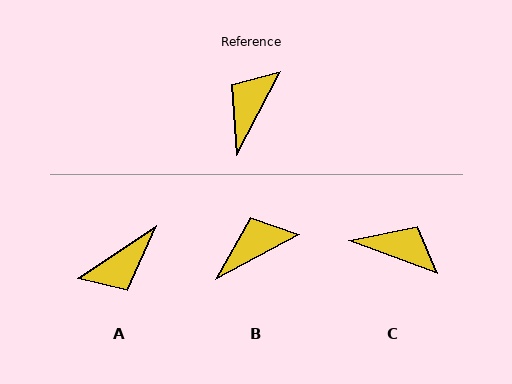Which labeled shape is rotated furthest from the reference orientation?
A, about 152 degrees away.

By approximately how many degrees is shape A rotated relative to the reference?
Approximately 152 degrees counter-clockwise.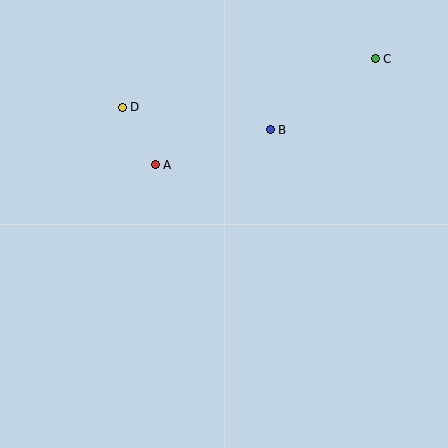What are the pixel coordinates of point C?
Point C is at (375, 59).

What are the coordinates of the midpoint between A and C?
The midpoint between A and C is at (265, 112).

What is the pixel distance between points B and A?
The distance between B and A is 120 pixels.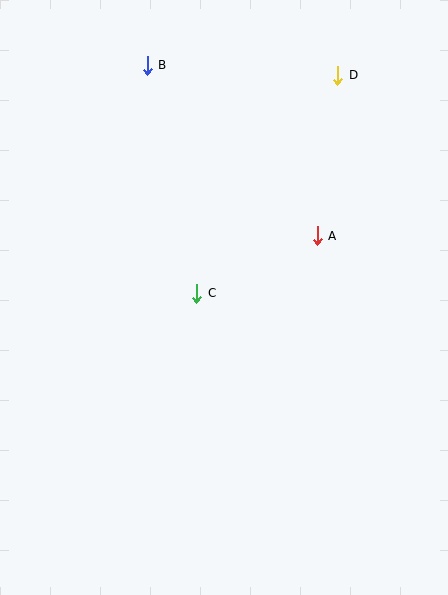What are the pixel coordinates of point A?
Point A is at (317, 236).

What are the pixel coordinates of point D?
Point D is at (338, 75).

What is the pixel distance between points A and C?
The distance between A and C is 134 pixels.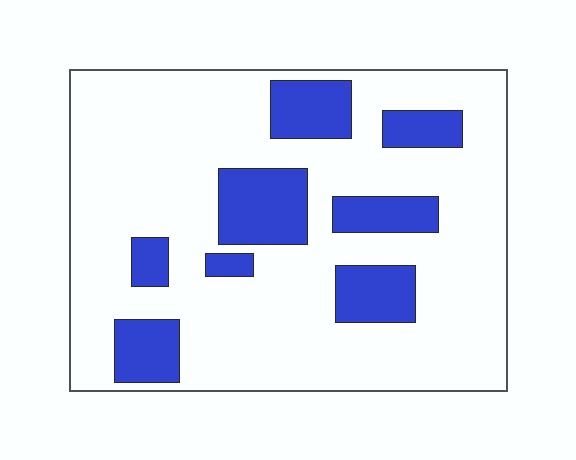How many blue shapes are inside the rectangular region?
8.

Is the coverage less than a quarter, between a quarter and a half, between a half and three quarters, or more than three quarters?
Less than a quarter.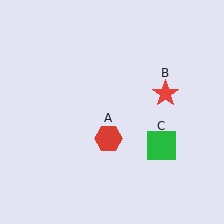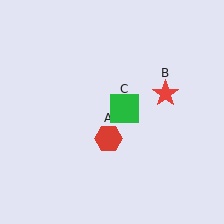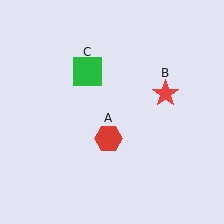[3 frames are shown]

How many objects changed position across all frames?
1 object changed position: green square (object C).